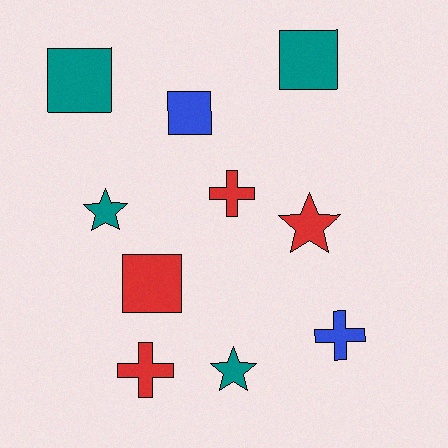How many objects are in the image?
There are 10 objects.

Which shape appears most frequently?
Square, with 4 objects.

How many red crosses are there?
There are 2 red crosses.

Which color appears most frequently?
Teal, with 4 objects.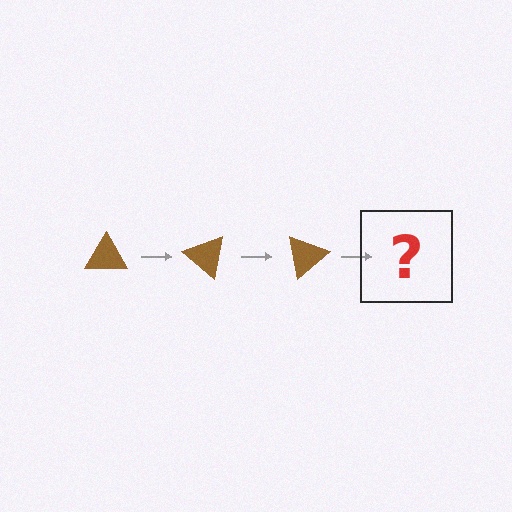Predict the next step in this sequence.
The next step is a brown triangle rotated 120 degrees.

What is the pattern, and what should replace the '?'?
The pattern is that the triangle rotates 40 degrees each step. The '?' should be a brown triangle rotated 120 degrees.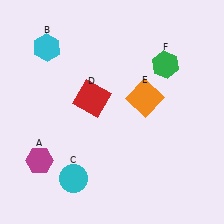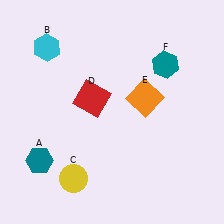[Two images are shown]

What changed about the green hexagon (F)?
In Image 1, F is green. In Image 2, it changed to teal.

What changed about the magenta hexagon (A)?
In Image 1, A is magenta. In Image 2, it changed to teal.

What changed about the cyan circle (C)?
In Image 1, C is cyan. In Image 2, it changed to yellow.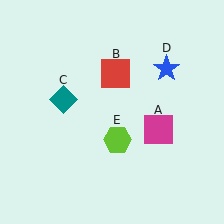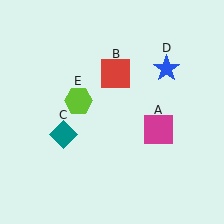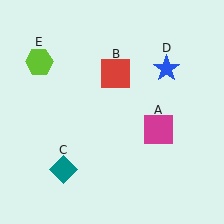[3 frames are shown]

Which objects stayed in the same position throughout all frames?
Magenta square (object A) and red square (object B) and blue star (object D) remained stationary.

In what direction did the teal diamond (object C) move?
The teal diamond (object C) moved down.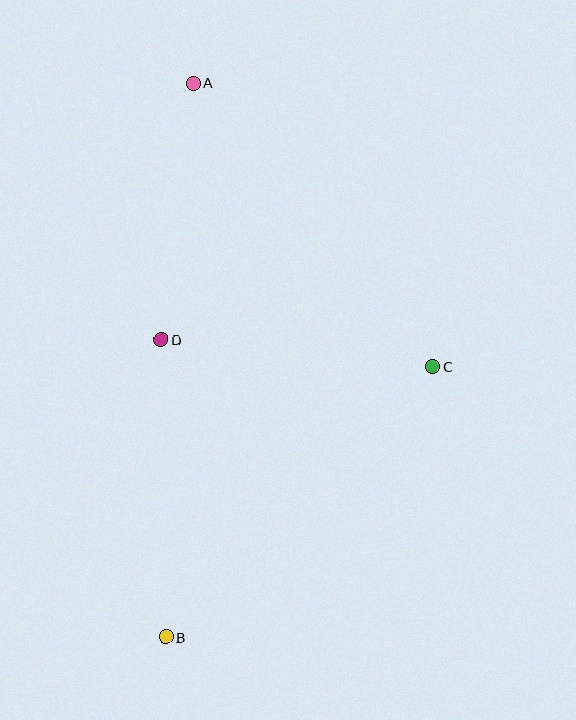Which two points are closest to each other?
Points A and D are closest to each other.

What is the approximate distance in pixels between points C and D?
The distance between C and D is approximately 273 pixels.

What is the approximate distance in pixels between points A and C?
The distance between A and C is approximately 371 pixels.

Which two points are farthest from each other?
Points A and B are farthest from each other.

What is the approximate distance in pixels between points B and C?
The distance between B and C is approximately 380 pixels.